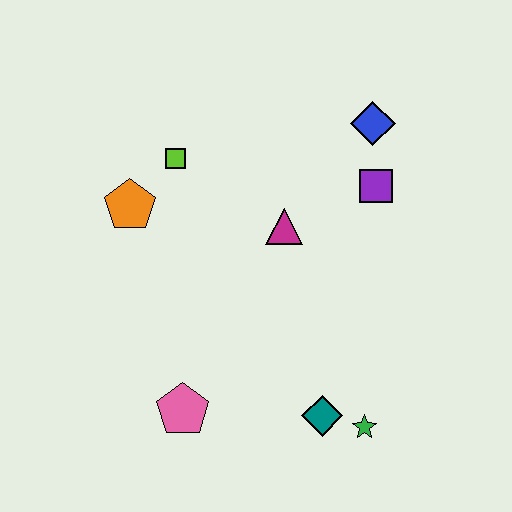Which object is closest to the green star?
The teal diamond is closest to the green star.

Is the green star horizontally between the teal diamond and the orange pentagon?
No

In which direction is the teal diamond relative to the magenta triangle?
The teal diamond is below the magenta triangle.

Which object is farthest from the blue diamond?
The pink pentagon is farthest from the blue diamond.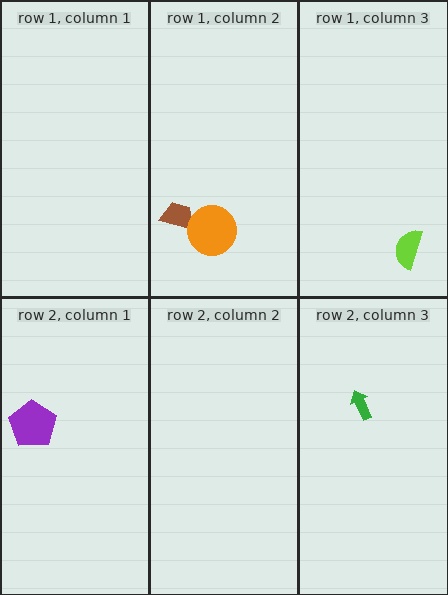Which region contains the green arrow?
The row 2, column 3 region.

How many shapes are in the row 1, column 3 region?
1.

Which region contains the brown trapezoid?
The row 1, column 2 region.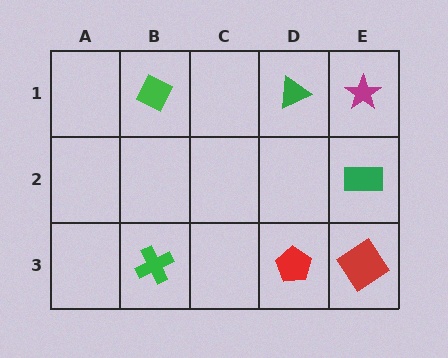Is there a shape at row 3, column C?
No, that cell is empty.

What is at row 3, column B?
A green cross.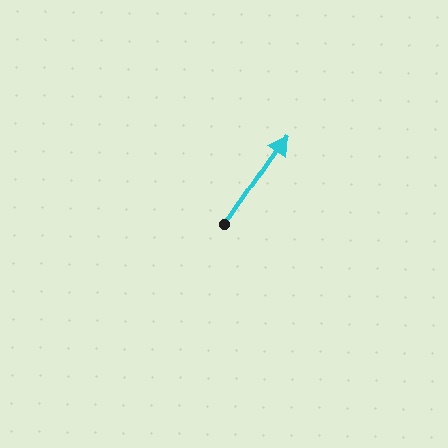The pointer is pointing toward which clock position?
Roughly 1 o'clock.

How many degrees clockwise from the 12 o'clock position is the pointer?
Approximately 35 degrees.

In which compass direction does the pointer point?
Northeast.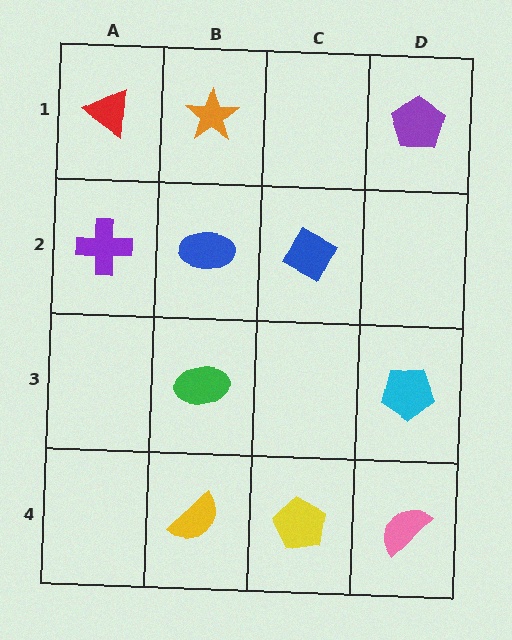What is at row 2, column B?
A blue ellipse.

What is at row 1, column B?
An orange star.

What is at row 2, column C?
A blue diamond.